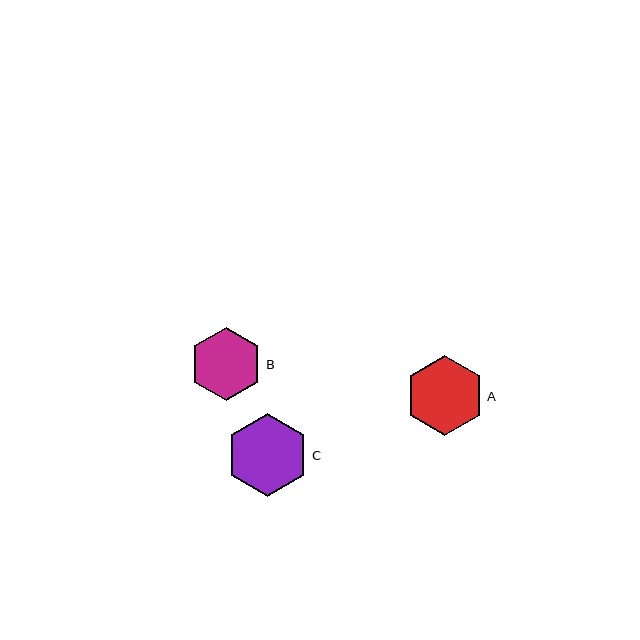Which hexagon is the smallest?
Hexagon B is the smallest with a size of approximately 73 pixels.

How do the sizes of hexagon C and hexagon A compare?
Hexagon C and hexagon A are approximately the same size.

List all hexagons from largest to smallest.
From largest to smallest: C, A, B.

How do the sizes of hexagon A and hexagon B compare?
Hexagon A and hexagon B are approximately the same size.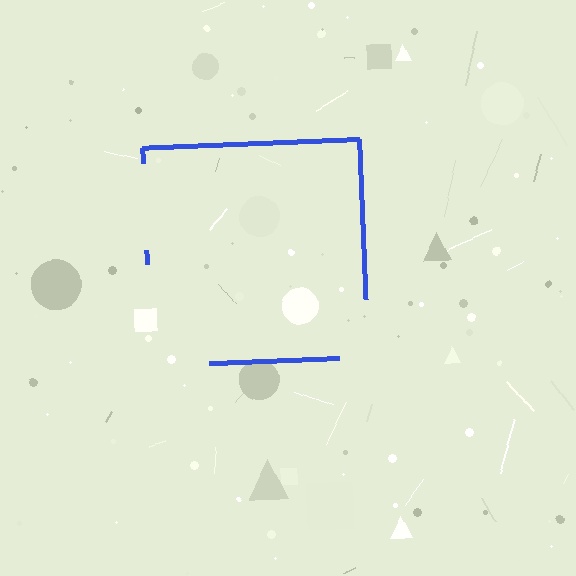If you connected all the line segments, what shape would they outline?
They would outline a square.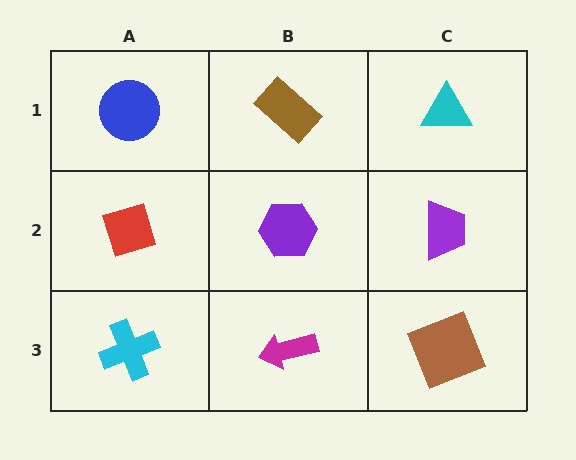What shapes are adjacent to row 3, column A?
A red diamond (row 2, column A), a magenta arrow (row 3, column B).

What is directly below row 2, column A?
A cyan cross.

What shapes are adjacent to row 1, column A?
A red diamond (row 2, column A), a brown rectangle (row 1, column B).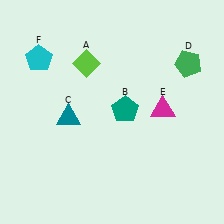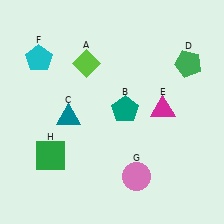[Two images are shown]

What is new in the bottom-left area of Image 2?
A green square (H) was added in the bottom-left area of Image 2.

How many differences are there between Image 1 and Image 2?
There are 2 differences between the two images.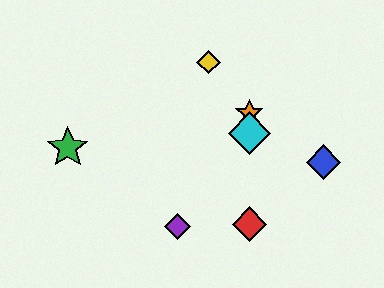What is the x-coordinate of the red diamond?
The red diamond is at x≈249.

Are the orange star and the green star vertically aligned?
No, the orange star is at x≈249 and the green star is at x≈68.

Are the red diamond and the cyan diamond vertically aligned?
Yes, both are at x≈249.